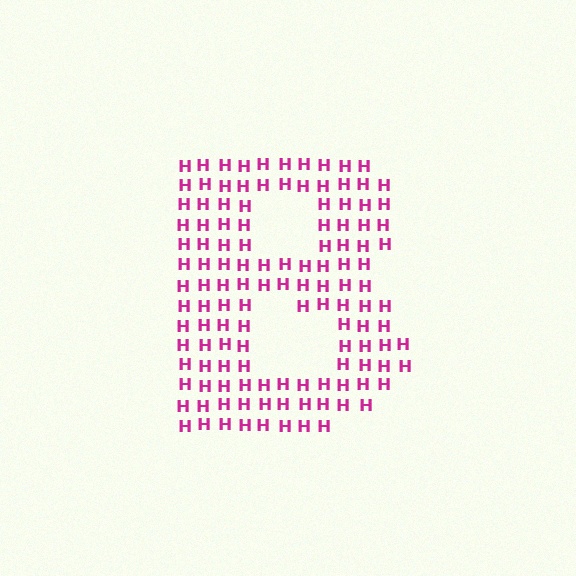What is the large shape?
The large shape is the letter B.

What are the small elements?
The small elements are letter H's.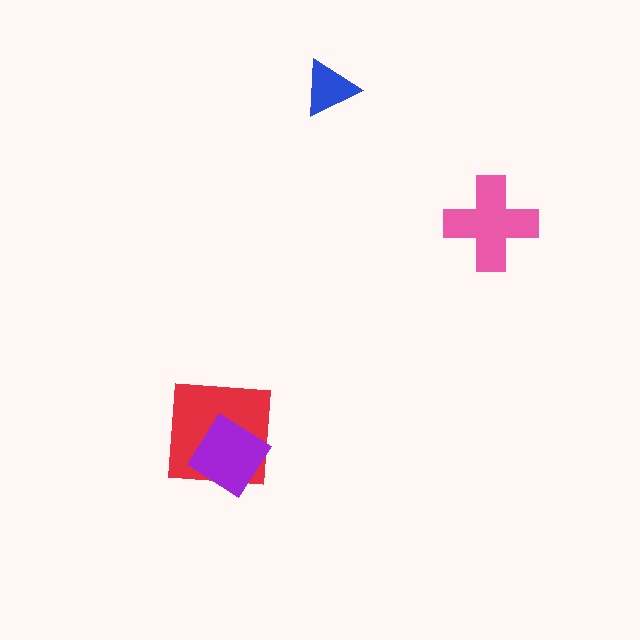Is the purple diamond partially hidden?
No, no other shape covers it.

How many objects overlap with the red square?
1 object overlaps with the red square.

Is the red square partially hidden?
Yes, it is partially covered by another shape.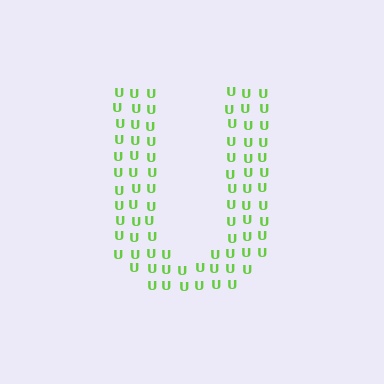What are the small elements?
The small elements are letter U's.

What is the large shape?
The large shape is the letter U.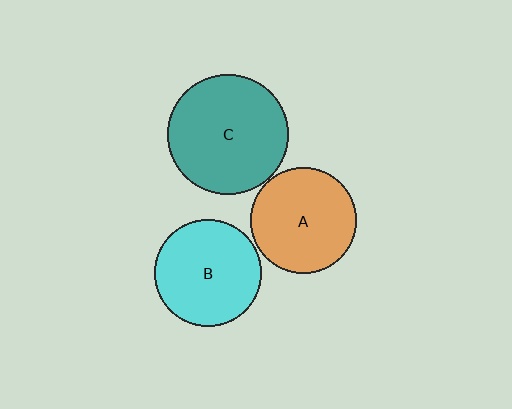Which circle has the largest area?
Circle C (teal).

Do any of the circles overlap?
No, none of the circles overlap.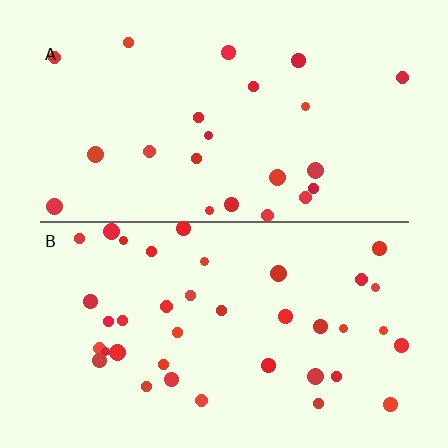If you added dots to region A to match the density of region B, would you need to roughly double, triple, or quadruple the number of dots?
Approximately double.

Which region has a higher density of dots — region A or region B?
B (the bottom).